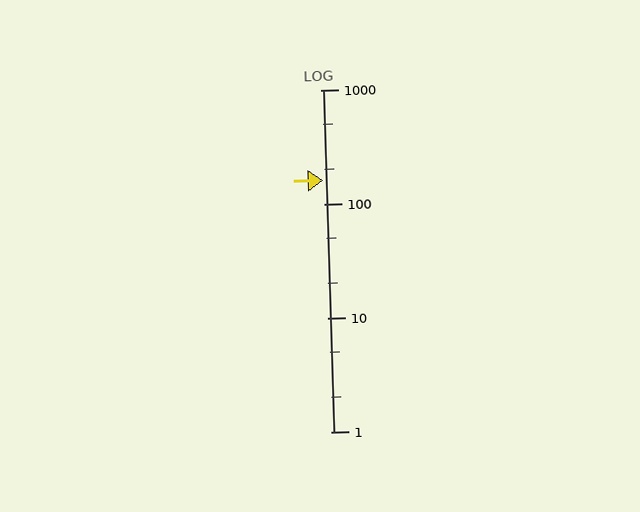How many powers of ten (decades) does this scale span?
The scale spans 3 decades, from 1 to 1000.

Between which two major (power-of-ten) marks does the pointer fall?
The pointer is between 100 and 1000.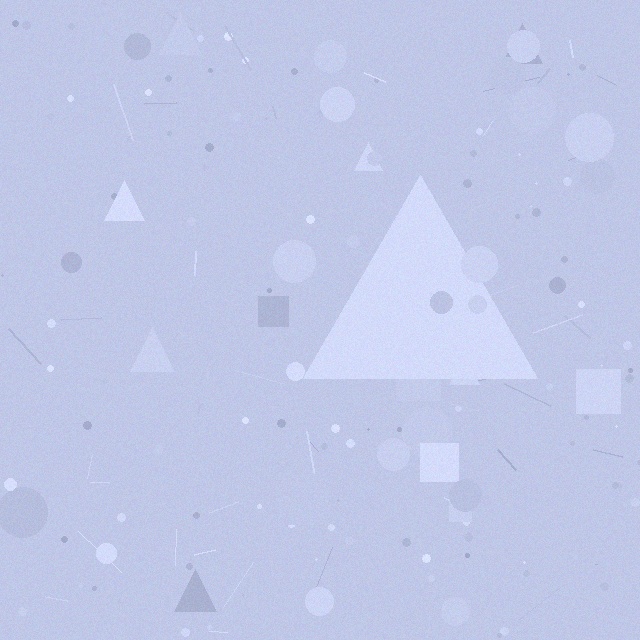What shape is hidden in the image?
A triangle is hidden in the image.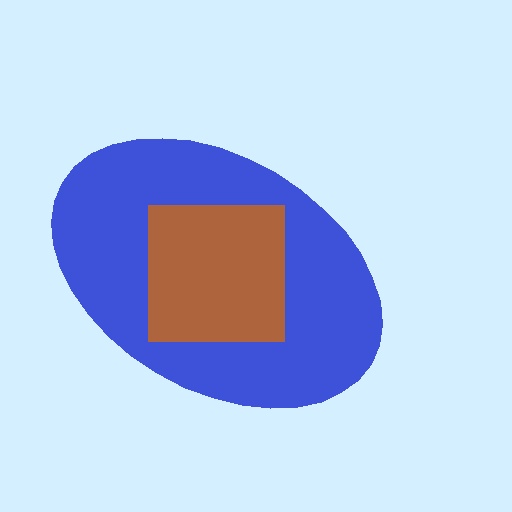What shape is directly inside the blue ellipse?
The brown square.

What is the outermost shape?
The blue ellipse.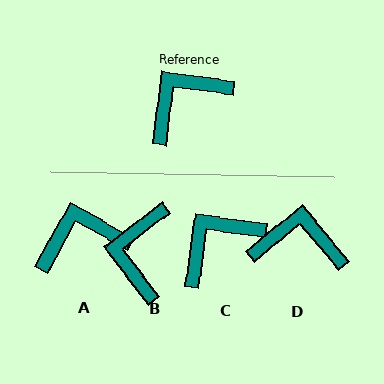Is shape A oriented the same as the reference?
No, it is off by about 21 degrees.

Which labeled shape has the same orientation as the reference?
C.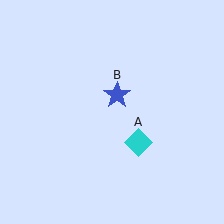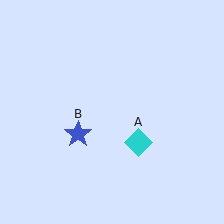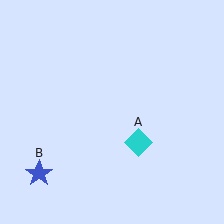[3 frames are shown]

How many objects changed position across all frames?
1 object changed position: blue star (object B).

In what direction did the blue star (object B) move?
The blue star (object B) moved down and to the left.